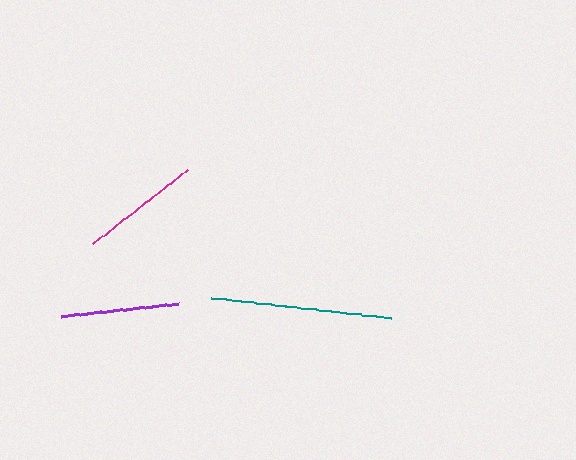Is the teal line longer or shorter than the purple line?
The teal line is longer than the purple line.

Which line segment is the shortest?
The purple line is the shortest at approximately 118 pixels.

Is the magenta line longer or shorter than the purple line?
The magenta line is longer than the purple line.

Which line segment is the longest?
The teal line is the longest at approximately 181 pixels.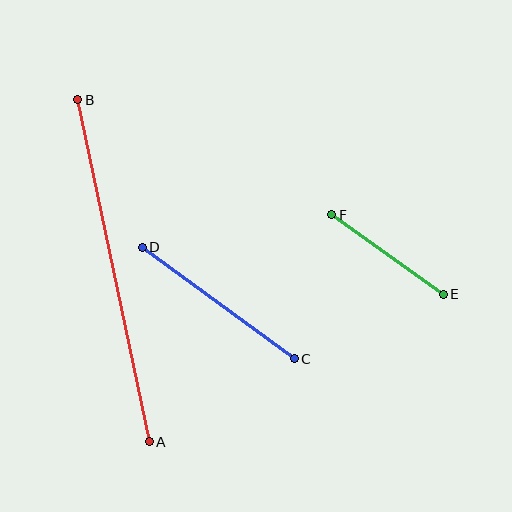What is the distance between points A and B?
The distance is approximately 350 pixels.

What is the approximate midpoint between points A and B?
The midpoint is at approximately (114, 271) pixels.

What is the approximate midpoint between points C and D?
The midpoint is at approximately (218, 303) pixels.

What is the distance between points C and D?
The distance is approximately 189 pixels.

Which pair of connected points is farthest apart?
Points A and B are farthest apart.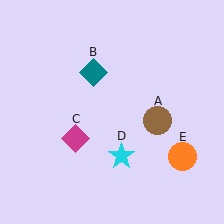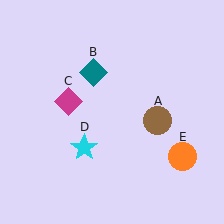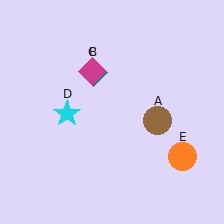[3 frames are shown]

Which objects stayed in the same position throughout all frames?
Brown circle (object A) and teal diamond (object B) and orange circle (object E) remained stationary.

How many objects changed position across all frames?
2 objects changed position: magenta diamond (object C), cyan star (object D).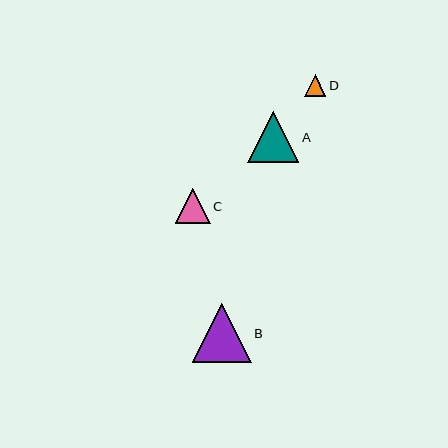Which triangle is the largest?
Triangle B is the largest with a size of approximately 59 pixels.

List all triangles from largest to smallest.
From largest to smallest: B, A, C, D.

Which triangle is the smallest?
Triangle D is the smallest with a size of approximately 22 pixels.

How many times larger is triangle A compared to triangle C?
Triangle A is approximately 1.5 times the size of triangle C.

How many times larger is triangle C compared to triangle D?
Triangle C is approximately 1.6 times the size of triangle D.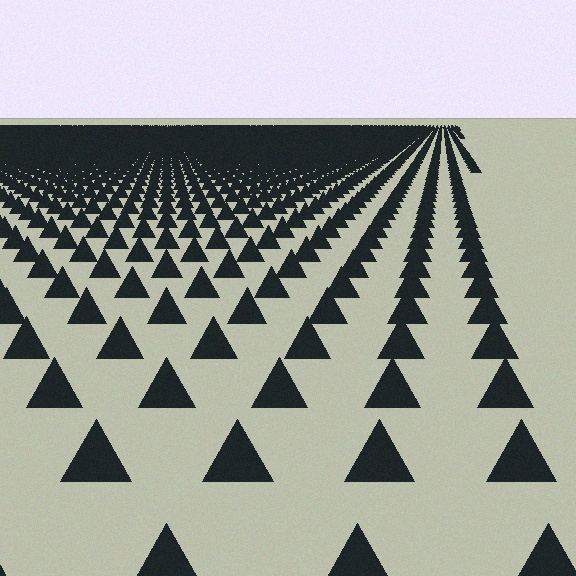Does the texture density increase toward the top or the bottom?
Density increases toward the top.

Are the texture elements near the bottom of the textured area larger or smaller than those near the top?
Larger. Near the bottom, elements are closer to the viewer and appear at a bigger on-screen size.